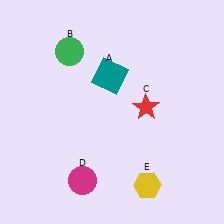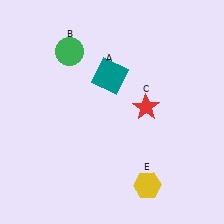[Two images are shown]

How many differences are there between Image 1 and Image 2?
There is 1 difference between the two images.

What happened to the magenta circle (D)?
The magenta circle (D) was removed in Image 2. It was in the bottom-left area of Image 1.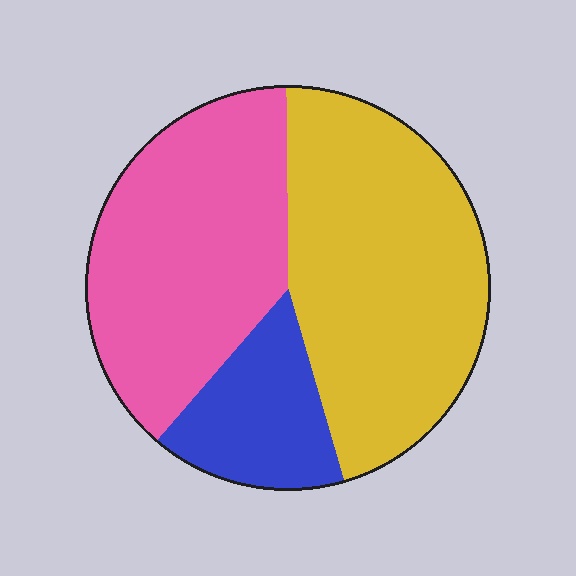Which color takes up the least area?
Blue, at roughly 15%.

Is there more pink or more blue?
Pink.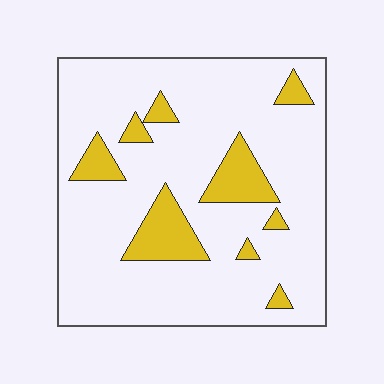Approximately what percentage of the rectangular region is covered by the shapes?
Approximately 15%.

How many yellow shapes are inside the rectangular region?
9.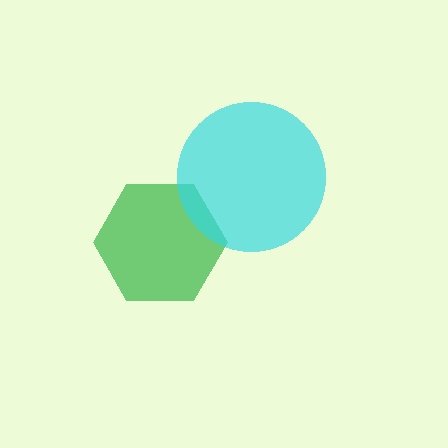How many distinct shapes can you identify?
There are 2 distinct shapes: a green hexagon, a cyan circle.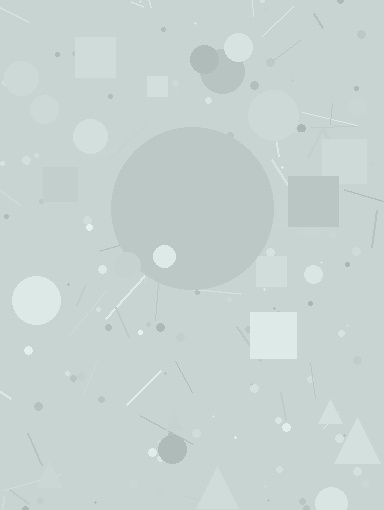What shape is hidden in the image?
A circle is hidden in the image.